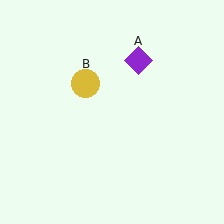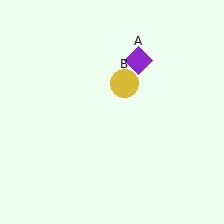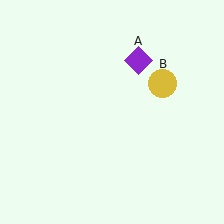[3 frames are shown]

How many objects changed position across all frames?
1 object changed position: yellow circle (object B).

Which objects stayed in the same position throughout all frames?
Purple diamond (object A) remained stationary.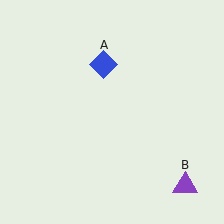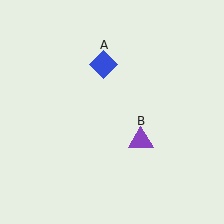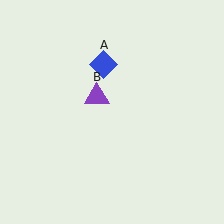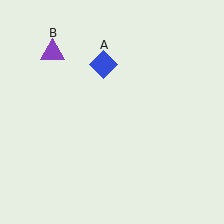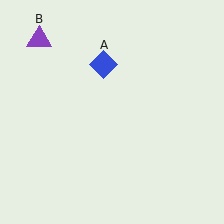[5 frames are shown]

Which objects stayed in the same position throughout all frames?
Blue diamond (object A) remained stationary.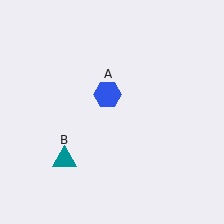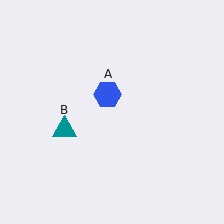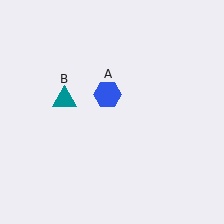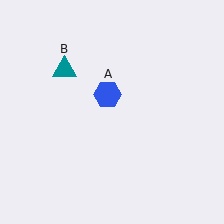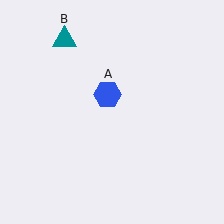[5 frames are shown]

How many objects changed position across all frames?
1 object changed position: teal triangle (object B).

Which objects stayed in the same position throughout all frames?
Blue hexagon (object A) remained stationary.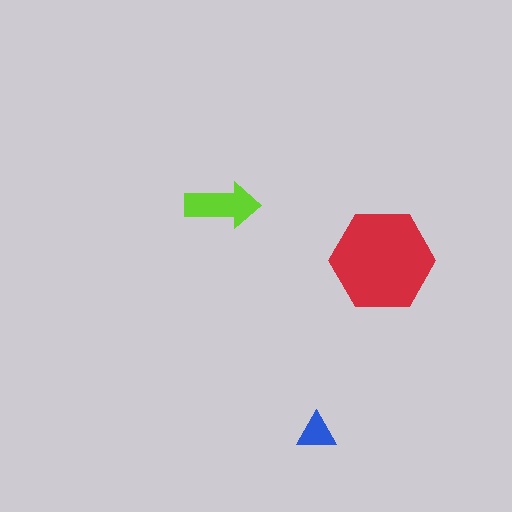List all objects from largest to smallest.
The red hexagon, the lime arrow, the blue triangle.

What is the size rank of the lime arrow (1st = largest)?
2nd.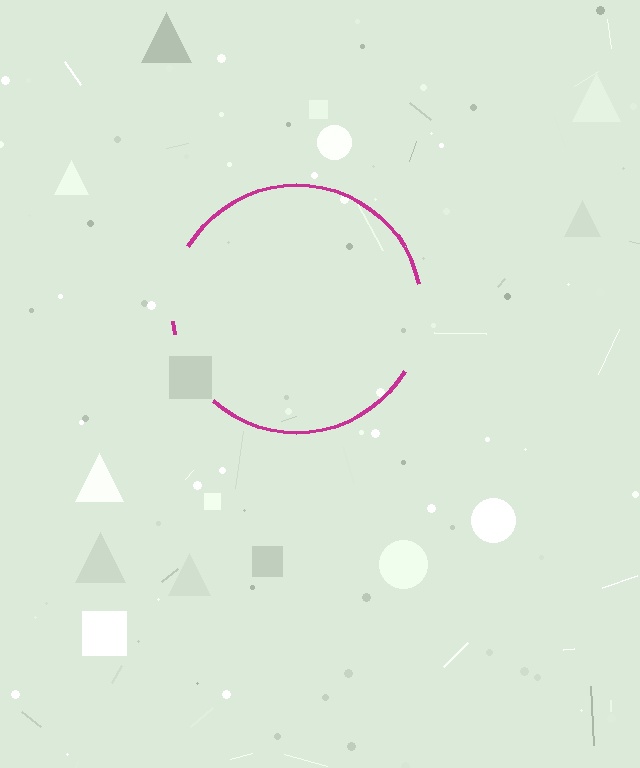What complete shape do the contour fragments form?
The contour fragments form a circle.